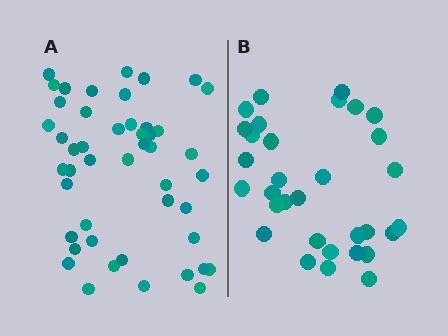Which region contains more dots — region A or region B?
Region A (the left region) has more dots.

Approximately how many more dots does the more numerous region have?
Region A has approximately 15 more dots than region B.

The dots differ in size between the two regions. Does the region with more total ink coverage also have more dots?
No. Region B has more total ink coverage because its dots are larger, but region A actually contains more individual dots. Total area can be misleading — the number of items is what matters here.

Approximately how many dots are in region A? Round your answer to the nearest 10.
About 50 dots. (The exact count is 47, which rounds to 50.)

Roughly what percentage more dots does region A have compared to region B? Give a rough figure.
About 45% more.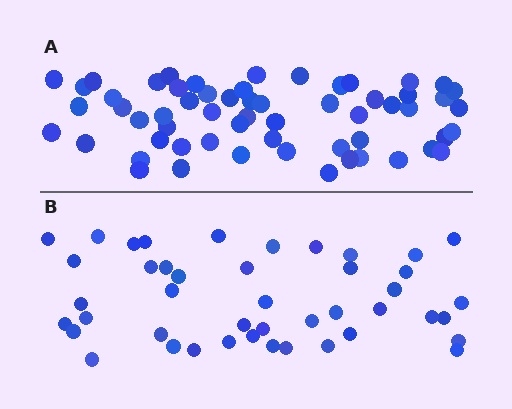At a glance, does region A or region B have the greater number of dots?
Region A (the top region) has more dots.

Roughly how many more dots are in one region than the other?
Region A has approximately 15 more dots than region B.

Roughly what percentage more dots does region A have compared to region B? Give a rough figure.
About 35% more.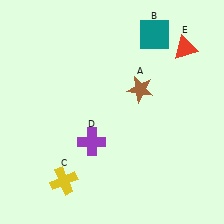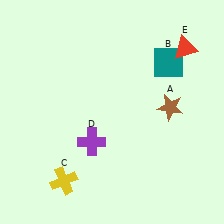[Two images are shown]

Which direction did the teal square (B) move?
The teal square (B) moved down.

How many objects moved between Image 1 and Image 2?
2 objects moved between the two images.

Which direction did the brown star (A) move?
The brown star (A) moved right.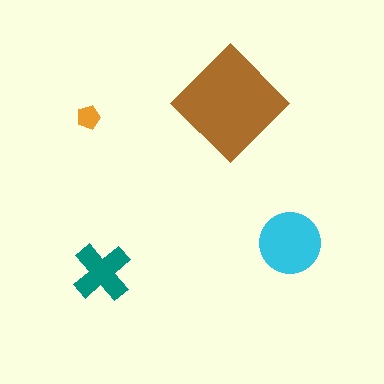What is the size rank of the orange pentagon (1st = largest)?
4th.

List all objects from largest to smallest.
The brown diamond, the cyan circle, the teal cross, the orange pentagon.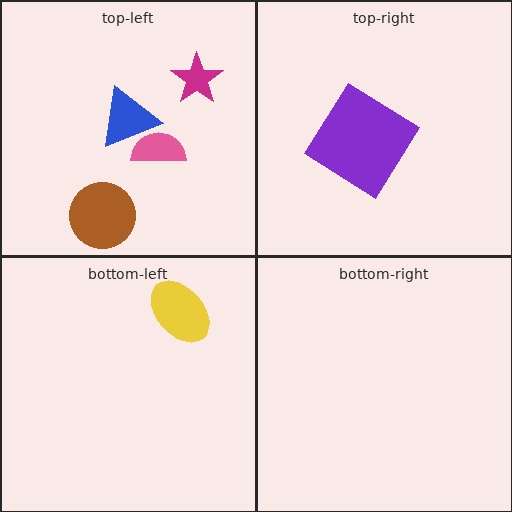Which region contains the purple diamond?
The top-right region.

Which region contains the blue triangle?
The top-left region.